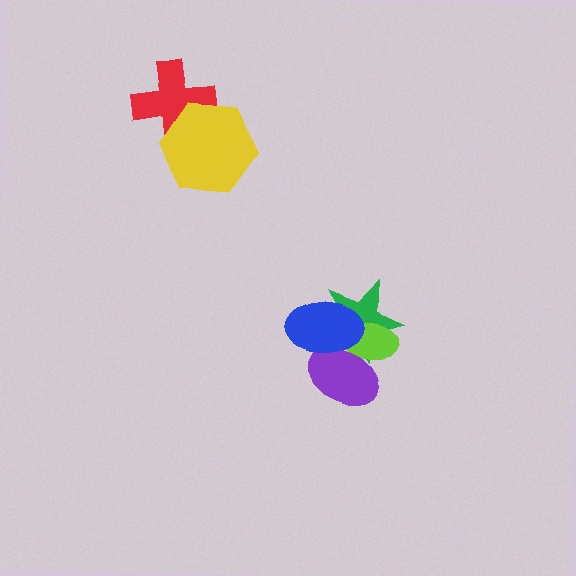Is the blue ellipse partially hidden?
No, no other shape covers it.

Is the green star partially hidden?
Yes, it is partially covered by another shape.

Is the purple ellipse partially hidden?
Yes, it is partially covered by another shape.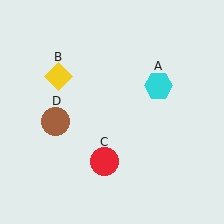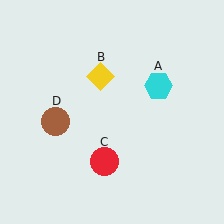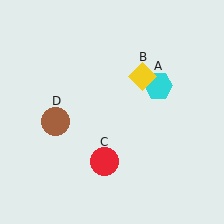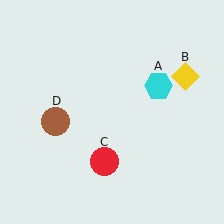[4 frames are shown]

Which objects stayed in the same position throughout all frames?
Cyan hexagon (object A) and red circle (object C) and brown circle (object D) remained stationary.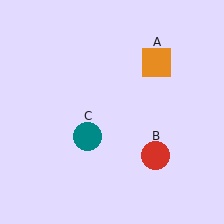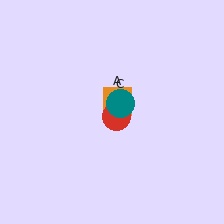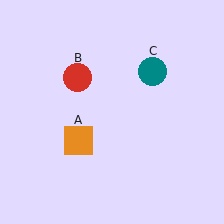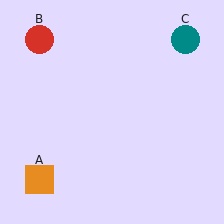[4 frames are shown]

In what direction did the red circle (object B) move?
The red circle (object B) moved up and to the left.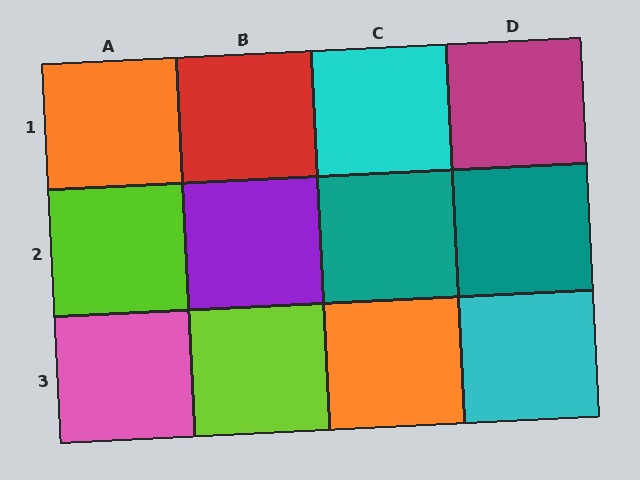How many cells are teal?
2 cells are teal.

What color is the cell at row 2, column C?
Teal.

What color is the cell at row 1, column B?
Red.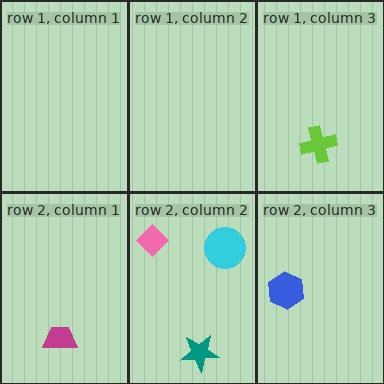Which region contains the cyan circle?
The row 2, column 2 region.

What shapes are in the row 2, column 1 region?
The magenta trapezoid.